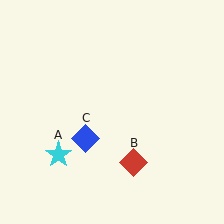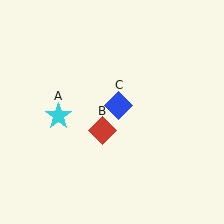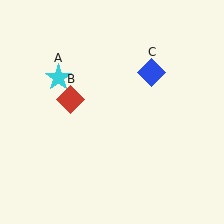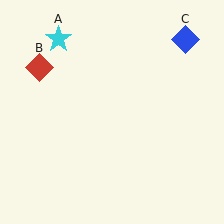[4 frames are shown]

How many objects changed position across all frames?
3 objects changed position: cyan star (object A), red diamond (object B), blue diamond (object C).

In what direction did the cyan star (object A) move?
The cyan star (object A) moved up.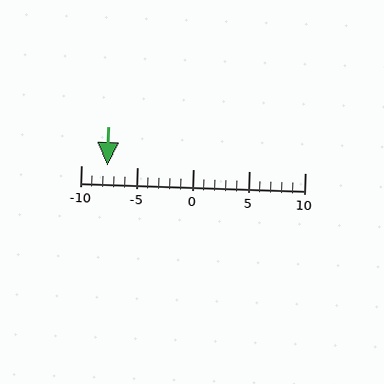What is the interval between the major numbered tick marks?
The major tick marks are spaced 5 units apart.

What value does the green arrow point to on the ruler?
The green arrow points to approximately -8.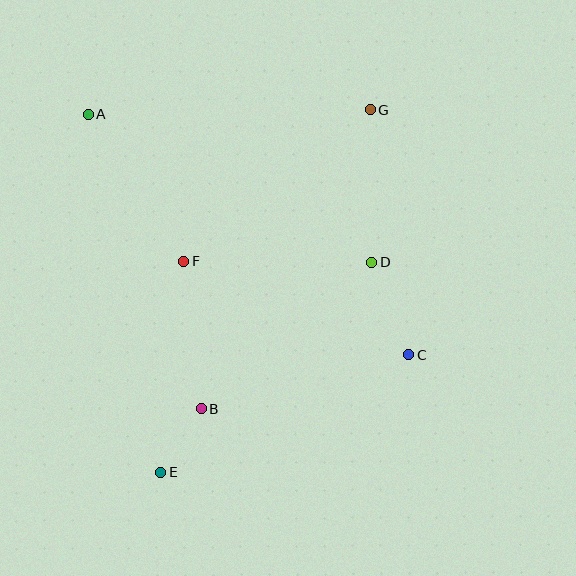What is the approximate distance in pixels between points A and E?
The distance between A and E is approximately 365 pixels.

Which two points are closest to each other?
Points B and E are closest to each other.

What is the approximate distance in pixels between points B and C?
The distance between B and C is approximately 214 pixels.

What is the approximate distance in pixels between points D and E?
The distance between D and E is approximately 298 pixels.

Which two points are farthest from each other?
Points E and G are farthest from each other.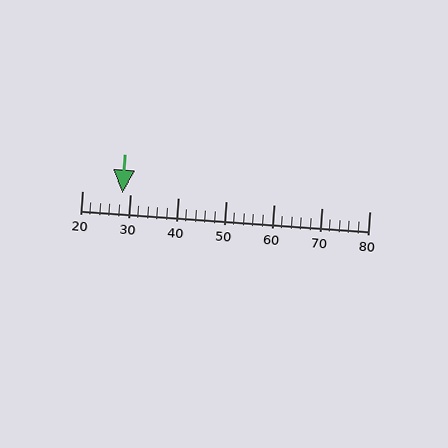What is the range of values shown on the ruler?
The ruler shows values from 20 to 80.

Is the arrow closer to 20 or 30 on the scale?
The arrow is closer to 30.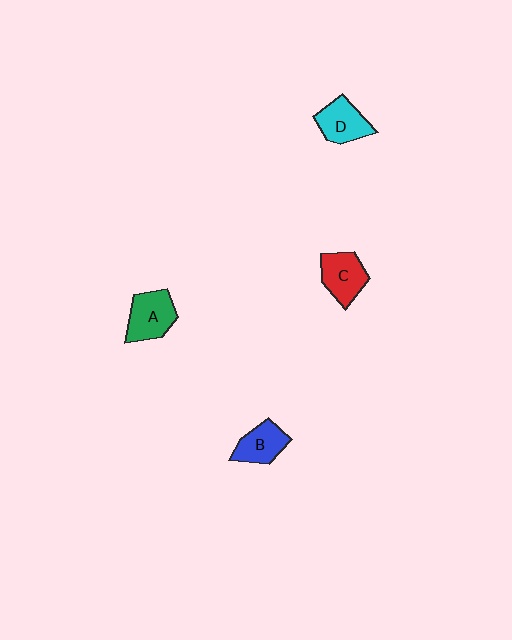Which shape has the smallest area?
Shape B (blue).